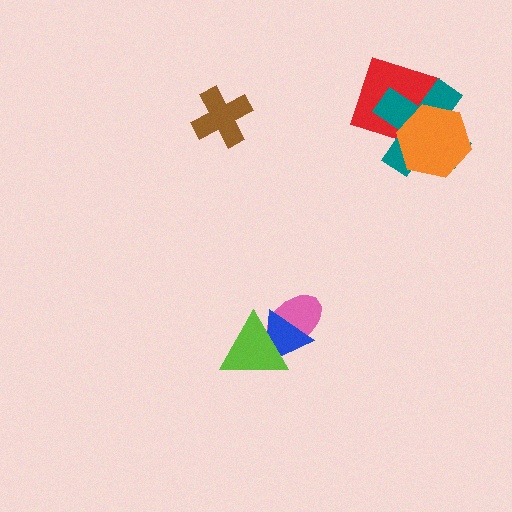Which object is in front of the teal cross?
The orange hexagon is in front of the teal cross.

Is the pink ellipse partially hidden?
Yes, it is partially covered by another shape.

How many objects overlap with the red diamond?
2 objects overlap with the red diamond.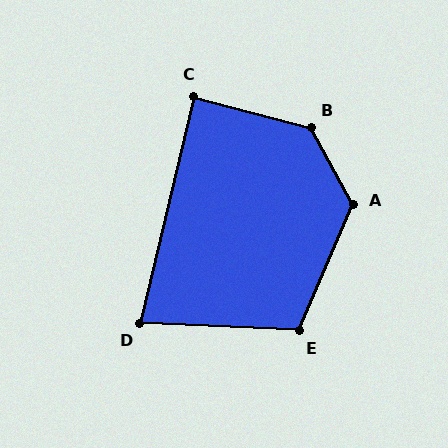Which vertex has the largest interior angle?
B, at approximately 133 degrees.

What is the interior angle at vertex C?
Approximately 89 degrees (approximately right).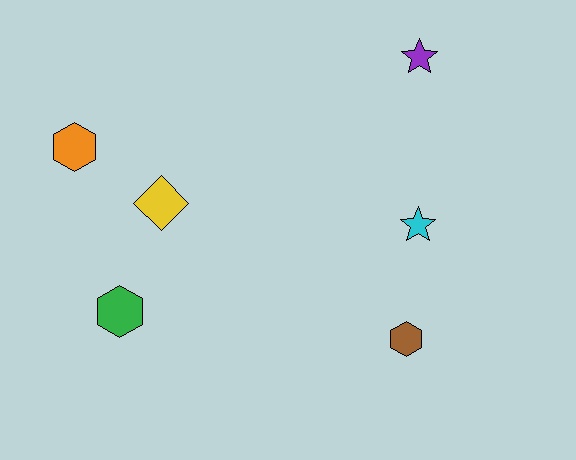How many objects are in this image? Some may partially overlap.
There are 6 objects.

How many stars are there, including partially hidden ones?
There are 2 stars.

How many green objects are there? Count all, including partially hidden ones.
There is 1 green object.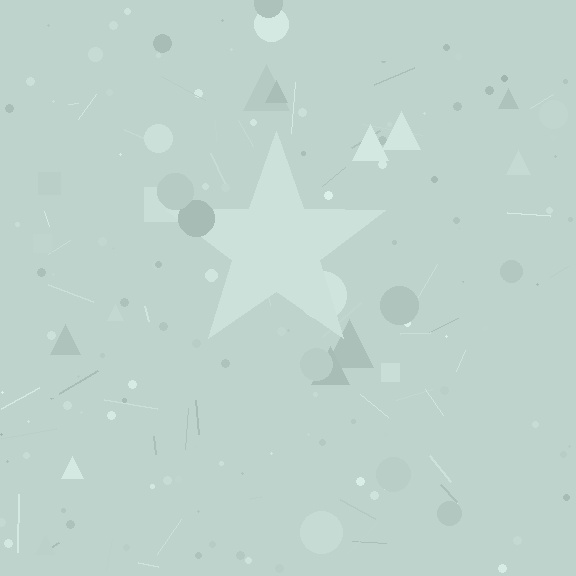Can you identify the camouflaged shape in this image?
The camouflaged shape is a star.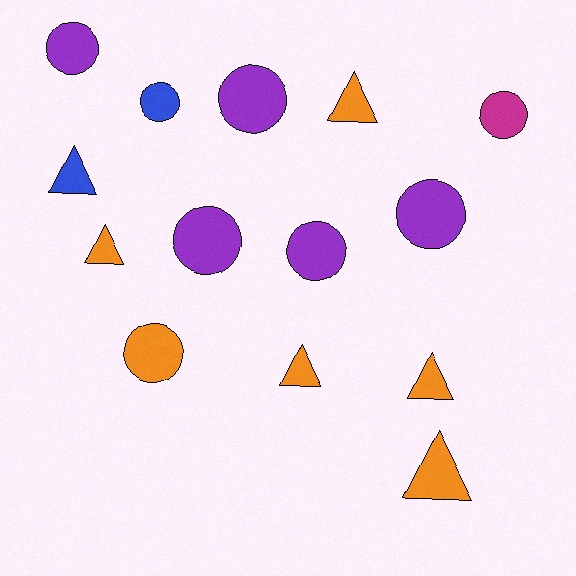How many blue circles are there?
There is 1 blue circle.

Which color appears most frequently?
Orange, with 6 objects.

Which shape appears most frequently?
Circle, with 8 objects.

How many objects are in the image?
There are 14 objects.